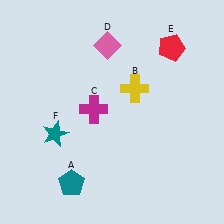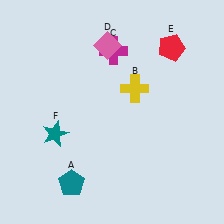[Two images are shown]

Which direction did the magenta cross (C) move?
The magenta cross (C) moved up.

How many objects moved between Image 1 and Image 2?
1 object moved between the two images.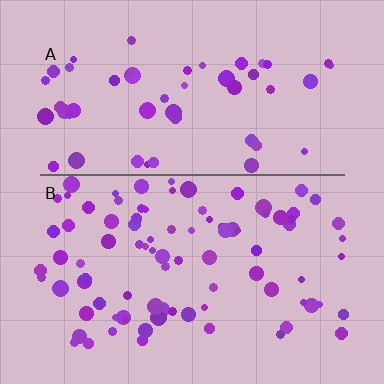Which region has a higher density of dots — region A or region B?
B (the bottom).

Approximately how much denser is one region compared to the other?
Approximately 1.7× — region B over region A.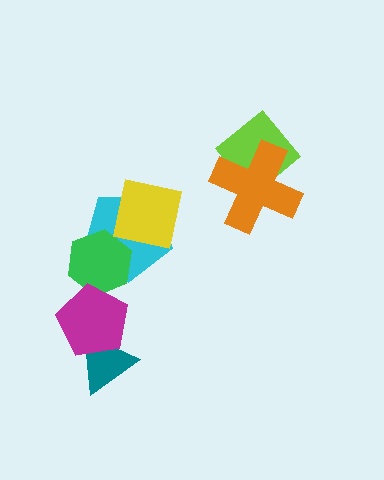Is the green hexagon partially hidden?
Yes, it is partially covered by another shape.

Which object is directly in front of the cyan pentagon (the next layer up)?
The green hexagon is directly in front of the cyan pentagon.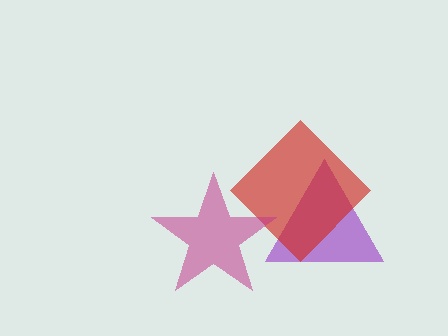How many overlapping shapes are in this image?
There are 3 overlapping shapes in the image.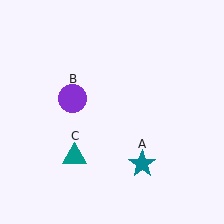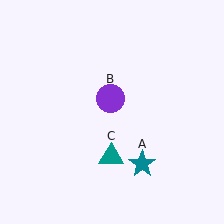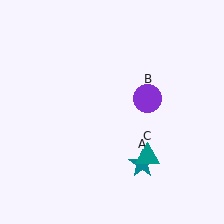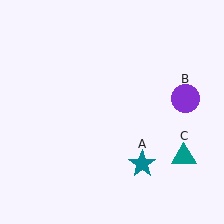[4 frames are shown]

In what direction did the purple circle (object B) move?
The purple circle (object B) moved right.